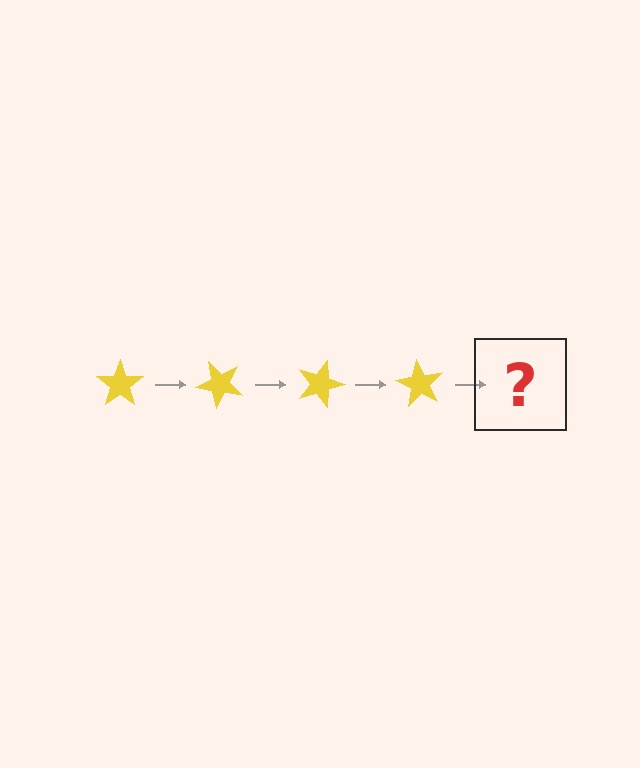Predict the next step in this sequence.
The next step is a yellow star rotated 180 degrees.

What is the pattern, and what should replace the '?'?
The pattern is that the star rotates 45 degrees each step. The '?' should be a yellow star rotated 180 degrees.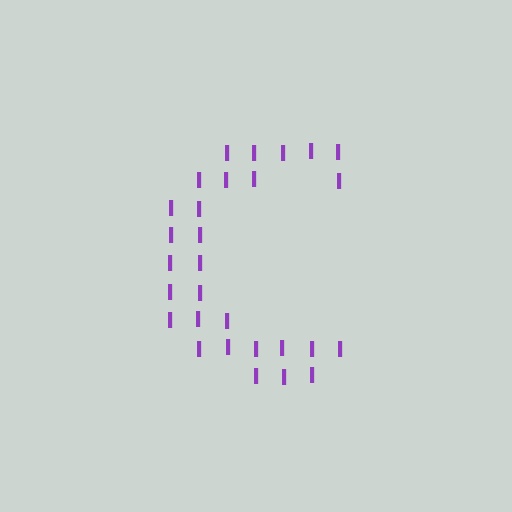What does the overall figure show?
The overall figure shows the letter C.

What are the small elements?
The small elements are letter I's.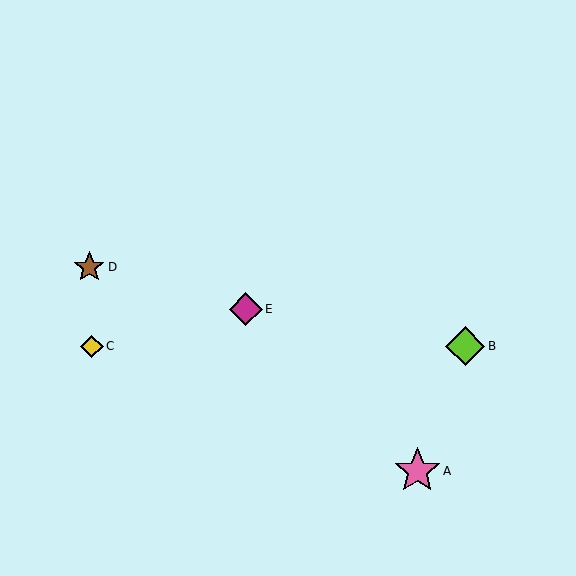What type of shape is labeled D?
Shape D is a brown star.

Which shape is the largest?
The pink star (labeled A) is the largest.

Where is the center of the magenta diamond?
The center of the magenta diamond is at (246, 309).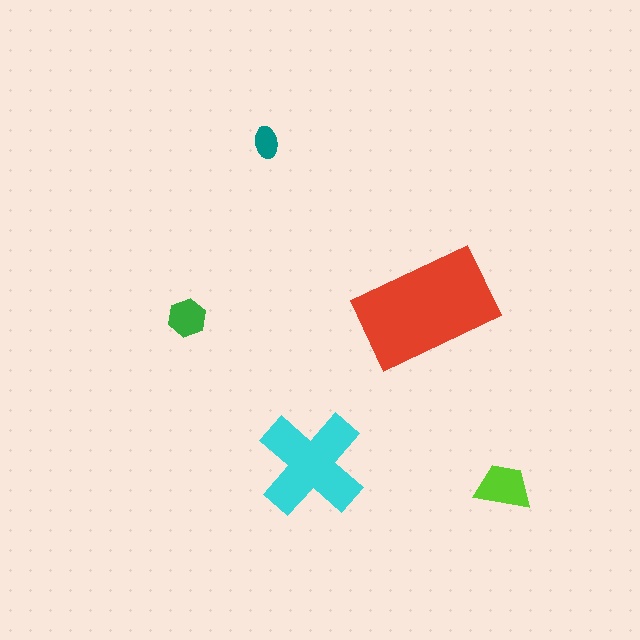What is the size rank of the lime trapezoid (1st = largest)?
3rd.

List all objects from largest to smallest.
The red rectangle, the cyan cross, the lime trapezoid, the green hexagon, the teal ellipse.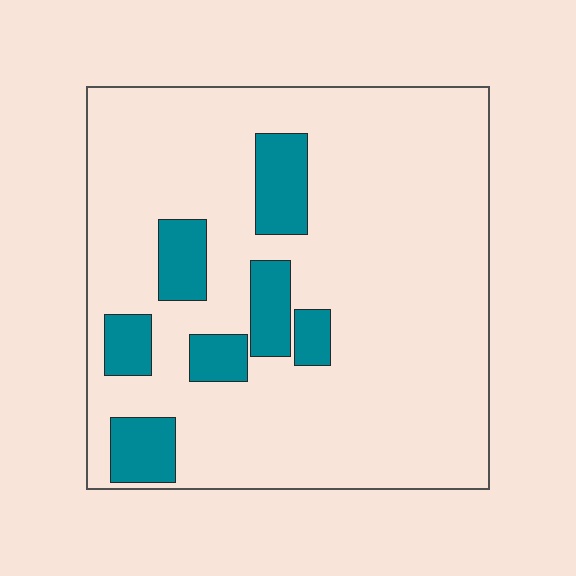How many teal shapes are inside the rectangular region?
7.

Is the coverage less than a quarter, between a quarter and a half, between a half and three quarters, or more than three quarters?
Less than a quarter.